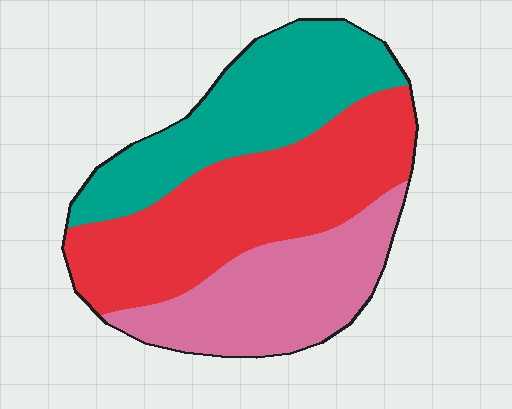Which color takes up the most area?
Red, at roughly 40%.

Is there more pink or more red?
Red.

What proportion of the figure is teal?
Teal takes up about one third (1/3) of the figure.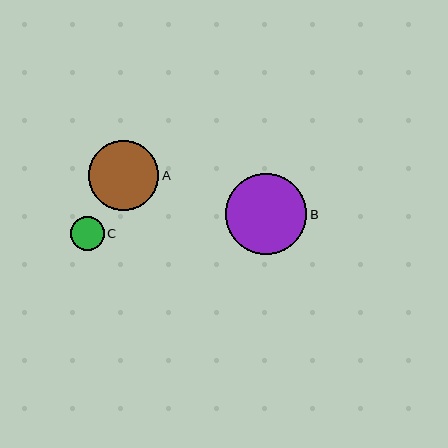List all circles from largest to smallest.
From largest to smallest: B, A, C.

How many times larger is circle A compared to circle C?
Circle A is approximately 2.1 times the size of circle C.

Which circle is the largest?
Circle B is the largest with a size of approximately 81 pixels.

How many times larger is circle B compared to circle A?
Circle B is approximately 1.2 times the size of circle A.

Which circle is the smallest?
Circle C is the smallest with a size of approximately 33 pixels.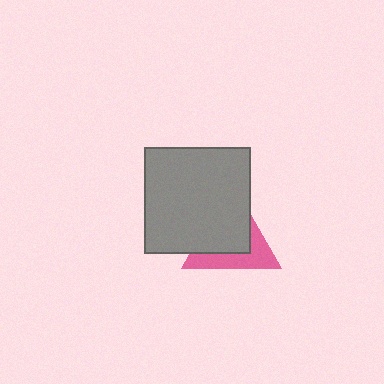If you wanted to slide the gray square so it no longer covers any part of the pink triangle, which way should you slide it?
Slide it toward the upper-left — that is the most direct way to separate the two shapes.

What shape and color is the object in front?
The object in front is a gray square.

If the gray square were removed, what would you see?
You would see the complete pink triangle.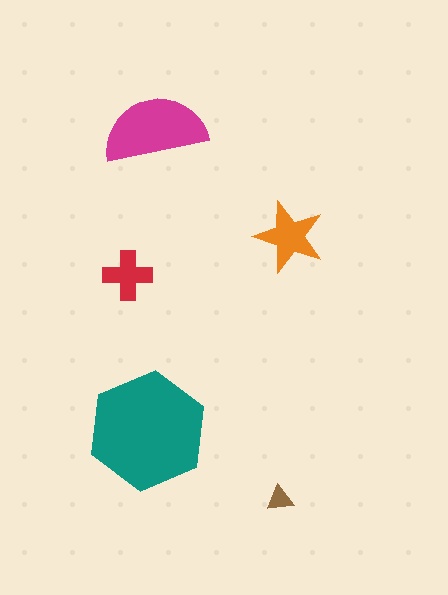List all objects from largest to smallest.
The teal hexagon, the magenta semicircle, the orange star, the red cross, the brown triangle.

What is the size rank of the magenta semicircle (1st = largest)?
2nd.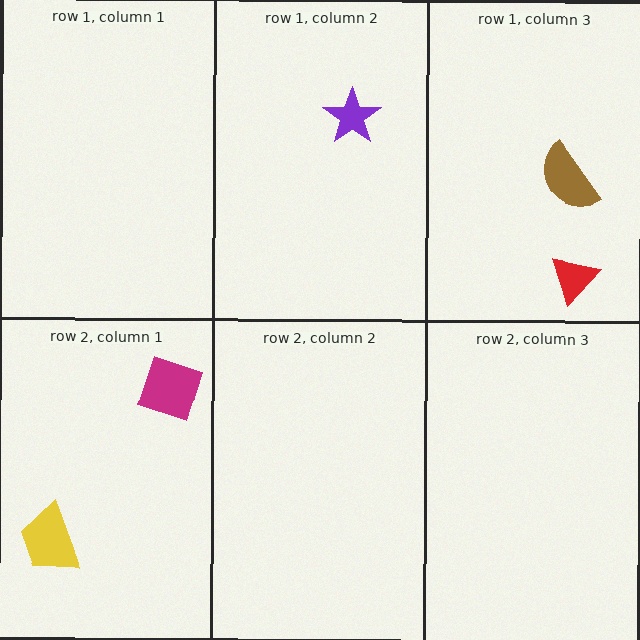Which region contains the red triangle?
The row 1, column 3 region.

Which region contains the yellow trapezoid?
The row 2, column 1 region.